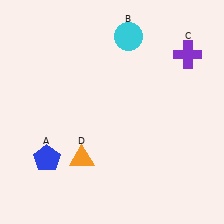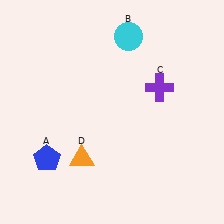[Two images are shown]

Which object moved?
The purple cross (C) moved down.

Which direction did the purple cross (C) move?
The purple cross (C) moved down.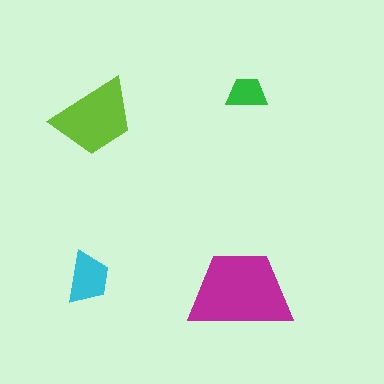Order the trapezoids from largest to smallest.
the magenta one, the lime one, the cyan one, the green one.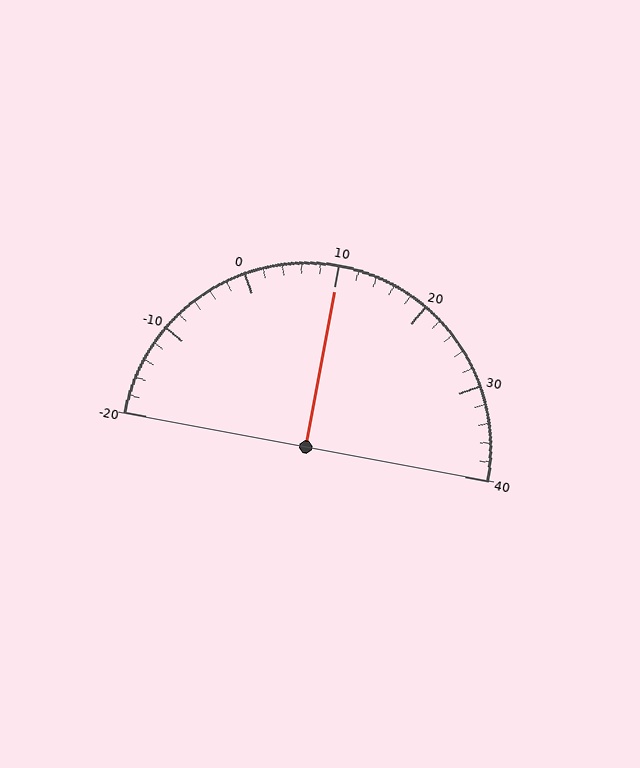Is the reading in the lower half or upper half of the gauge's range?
The reading is in the upper half of the range (-20 to 40).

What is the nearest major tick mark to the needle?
The nearest major tick mark is 10.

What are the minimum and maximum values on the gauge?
The gauge ranges from -20 to 40.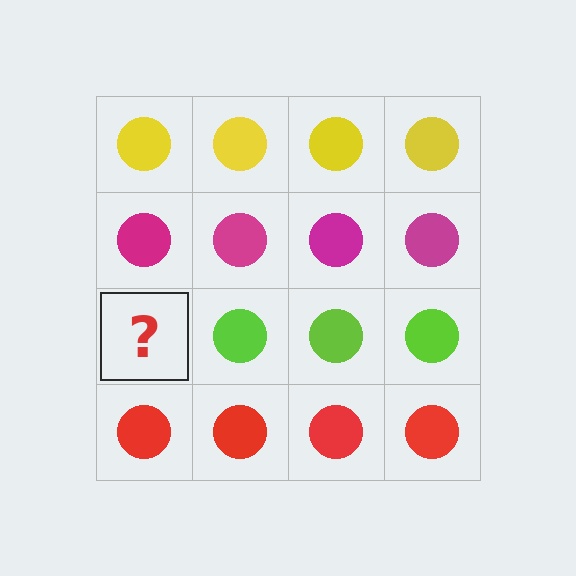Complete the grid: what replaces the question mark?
The question mark should be replaced with a lime circle.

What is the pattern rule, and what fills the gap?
The rule is that each row has a consistent color. The gap should be filled with a lime circle.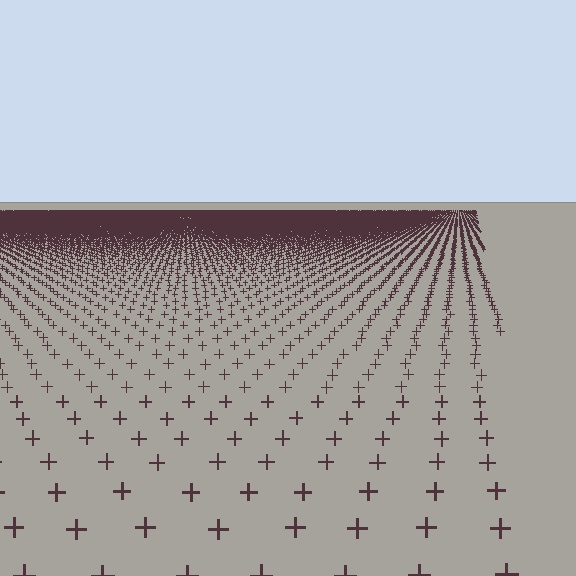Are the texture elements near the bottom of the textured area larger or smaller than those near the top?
Larger. Near the bottom, elements are closer to the viewer and appear at a bigger on-screen size.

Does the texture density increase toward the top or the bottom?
Density increases toward the top.